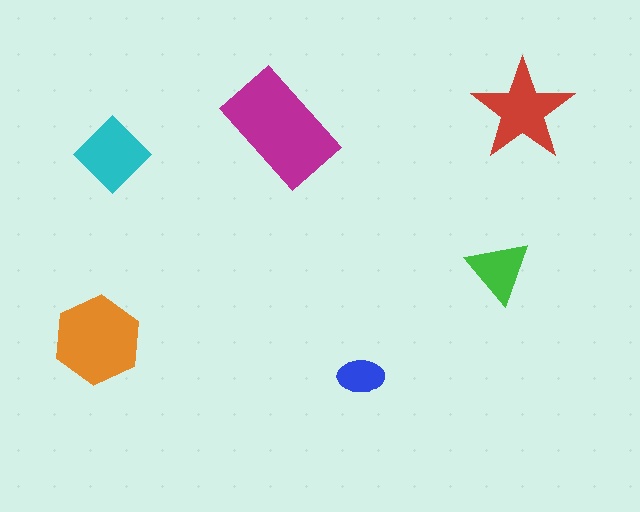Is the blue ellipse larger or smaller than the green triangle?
Smaller.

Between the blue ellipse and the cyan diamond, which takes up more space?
The cyan diamond.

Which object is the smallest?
The blue ellipse.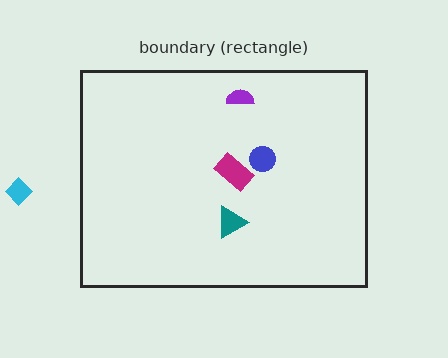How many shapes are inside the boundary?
4 inside, 1 outside.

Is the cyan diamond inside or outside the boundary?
Outside.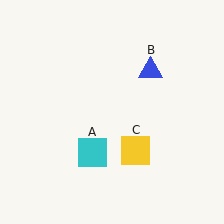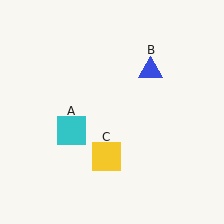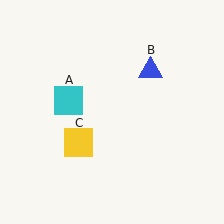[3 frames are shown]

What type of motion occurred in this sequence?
The cyan square (object A), yellow square (object C) rotated clockwise around the center of the scene.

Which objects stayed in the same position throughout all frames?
Blue triangle (object B) remained stationary.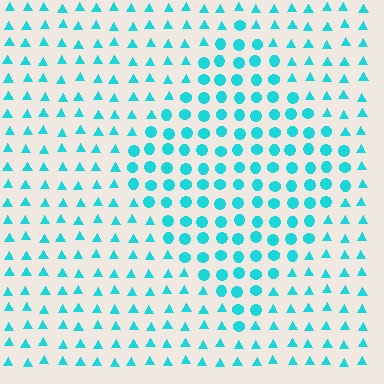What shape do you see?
I see a diamond.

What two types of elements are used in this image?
The image uses circles inside the diamond region and triangles outside it.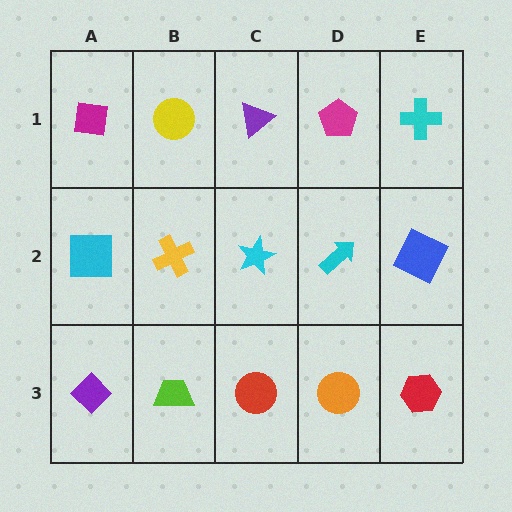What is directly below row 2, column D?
An orange circle.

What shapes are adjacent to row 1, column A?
A cyan square (row 2, column A), a yellow circle (row 1, column B).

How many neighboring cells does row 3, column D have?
3.